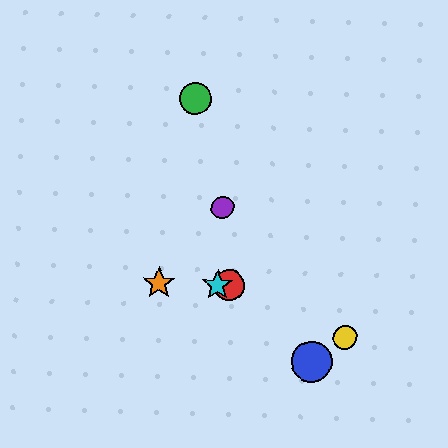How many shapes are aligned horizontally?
3 shapes (the red circle, the orange star, the cyan star) are aligned horizontally.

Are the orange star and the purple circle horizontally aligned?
No, the orange star is at y≈283 and the purple circle is at y≈207.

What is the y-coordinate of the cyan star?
The cyan star is at y≈285.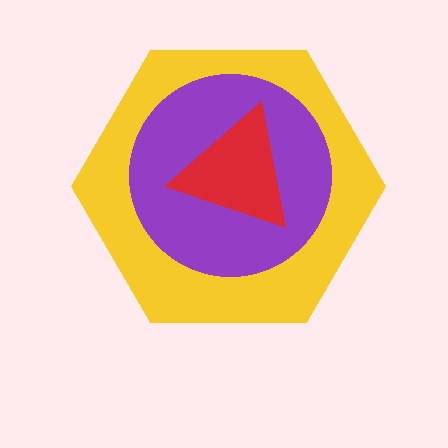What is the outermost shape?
The yellow hexagon.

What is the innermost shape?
The red triangle.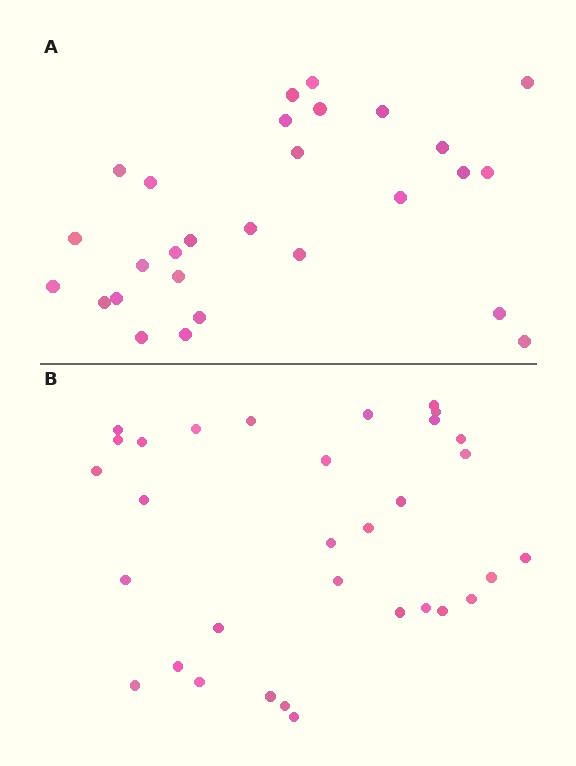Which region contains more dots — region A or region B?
Region B (the bottom region) has more dots.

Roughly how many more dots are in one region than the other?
Region B has about 4 more dots than region A.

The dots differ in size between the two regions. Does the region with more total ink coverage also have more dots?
No. Region A has more total ink coverage because its dots are larger, but region B actually contains more individual dots. Total area can be misleading — the number of items is what matters here.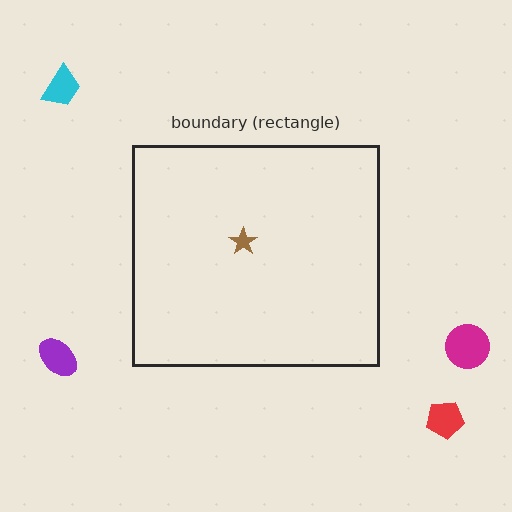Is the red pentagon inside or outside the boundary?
Outside.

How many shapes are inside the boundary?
1 inside, 4 outside.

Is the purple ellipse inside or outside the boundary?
Outside.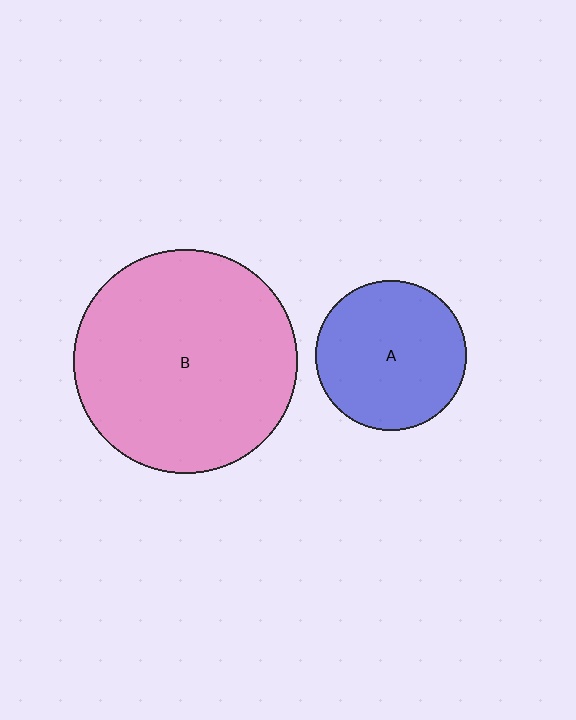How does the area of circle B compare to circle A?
Approximately 2.2 times.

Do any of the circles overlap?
No, none of the circles overlap.